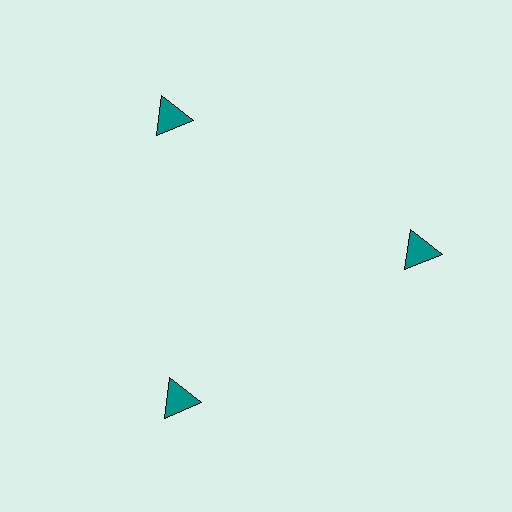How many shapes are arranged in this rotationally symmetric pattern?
There are 3 shapes, arranged in 3 groups of 1.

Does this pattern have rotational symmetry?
Yes, this pattern has 3-fold rotational symmetry. It looks the same after rotating 120 degrees around the center.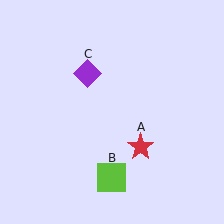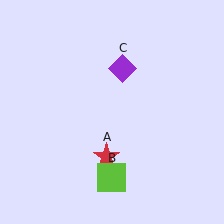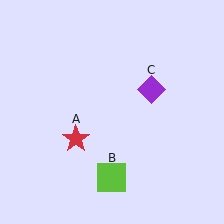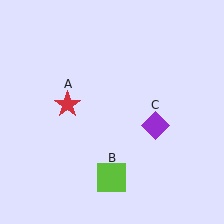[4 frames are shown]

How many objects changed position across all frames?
2 objects changed position: red star (object A), purple diamond (object C).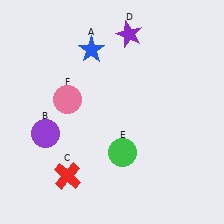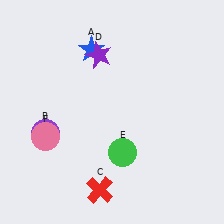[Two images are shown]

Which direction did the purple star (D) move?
The purple star (D) moved left.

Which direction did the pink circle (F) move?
The pink circle (F) moved down.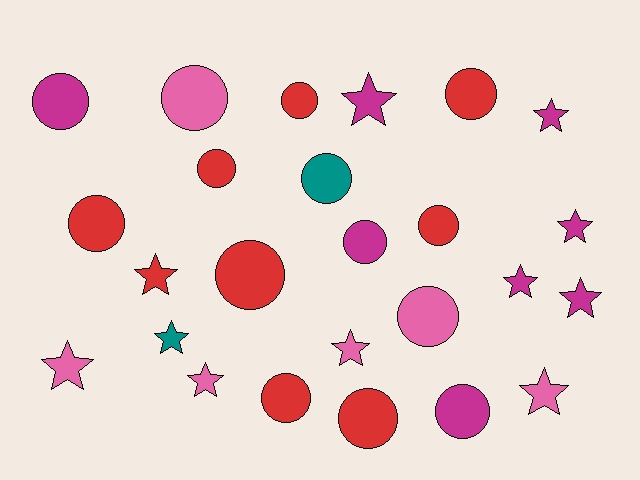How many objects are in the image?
There are 25 objects.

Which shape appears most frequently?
Circle, with 14 objects.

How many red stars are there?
There is 1 red star.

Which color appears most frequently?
Red, with 9 objects.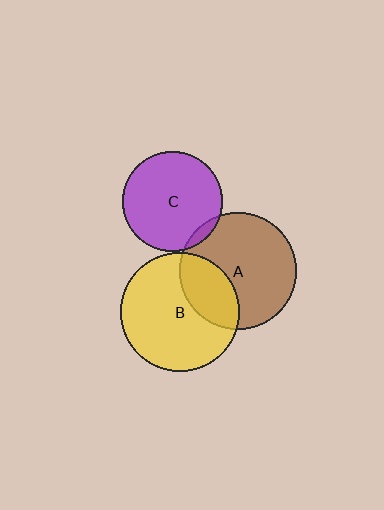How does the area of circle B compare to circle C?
Approximately 1.4 times.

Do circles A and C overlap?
Yes.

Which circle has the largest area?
Circle B (yellow).